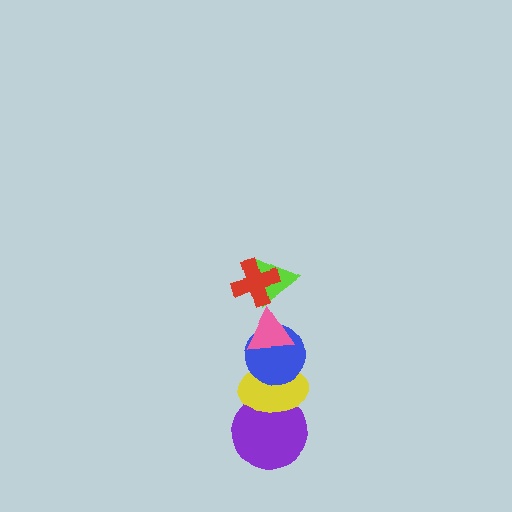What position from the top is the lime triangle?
The lime triangle is 2nd from the top.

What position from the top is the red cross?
The red cross is 1st from the top.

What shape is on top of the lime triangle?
The red cross is on top of the lime triangle.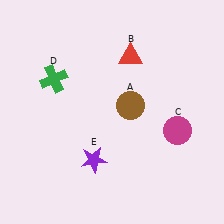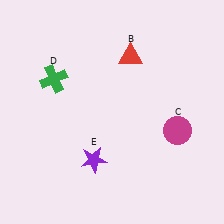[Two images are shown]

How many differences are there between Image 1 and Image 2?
There is 1 difference between the two images.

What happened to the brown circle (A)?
The brown circle (A) was removed in Image 2. It was in the top-right area of Image 1.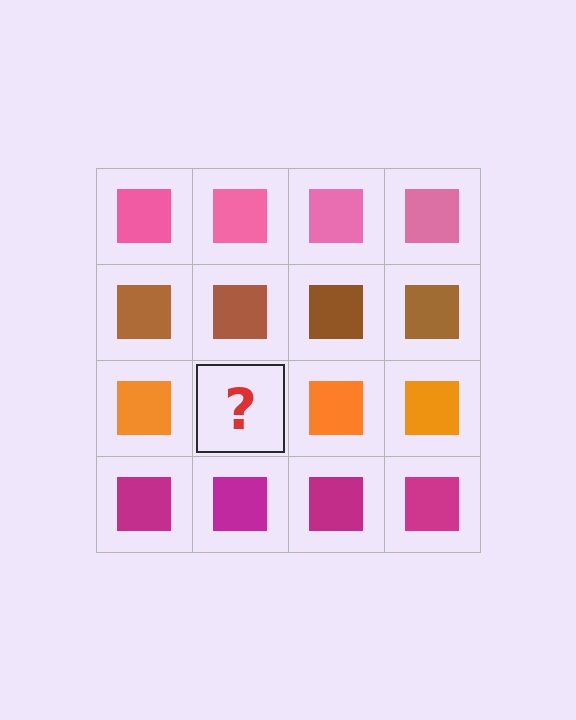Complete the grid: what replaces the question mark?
The question mark should be replaced with an orange square.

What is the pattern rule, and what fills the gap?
The rule is that each row has a consistent color. The gap should be filled with an orange square.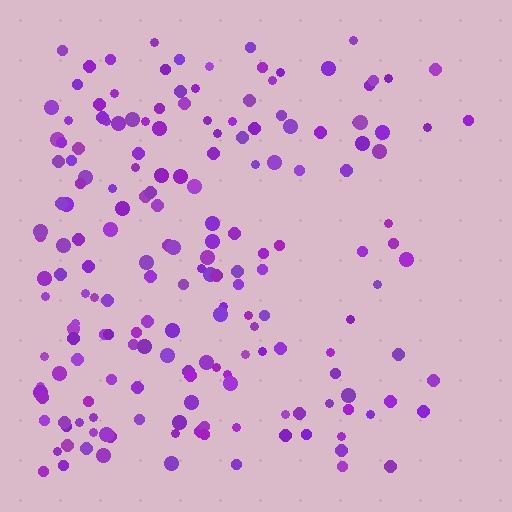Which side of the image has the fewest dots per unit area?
The right.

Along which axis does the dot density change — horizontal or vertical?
Horizontal.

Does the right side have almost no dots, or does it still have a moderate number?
Still a moderate number, just noticeably fewer than the left.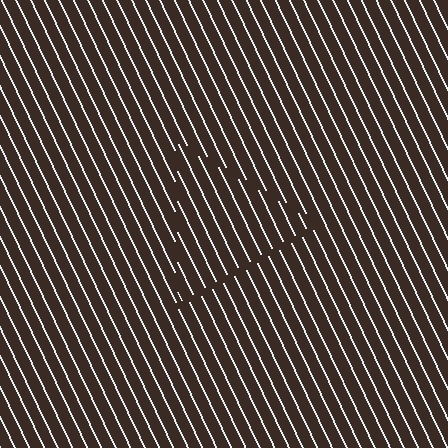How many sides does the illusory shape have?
3 sides — the line-ends trace a triangle.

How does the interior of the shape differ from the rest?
The interior of the shape contains the same grating, shifted by half a period — the contour is defined by the phase discontinuity where line-ends from the inner and outer gratings abut.